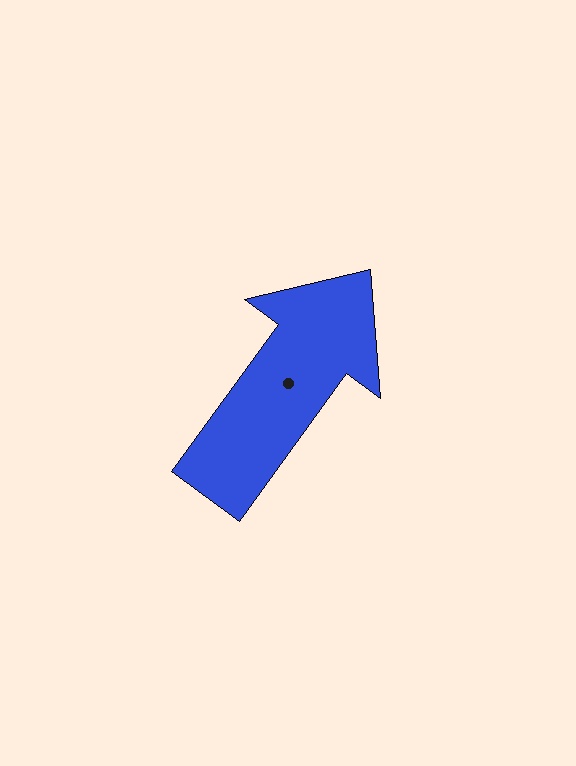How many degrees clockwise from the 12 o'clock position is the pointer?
Approximately 36 degrees.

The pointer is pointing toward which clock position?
Roughly 1 o'clock.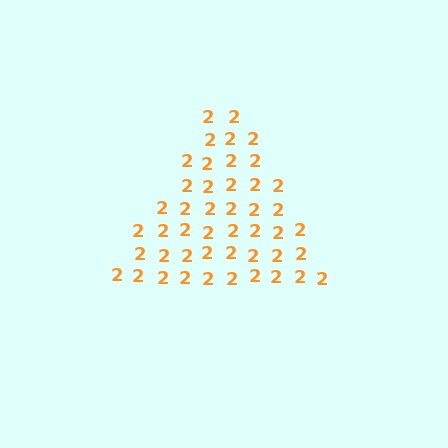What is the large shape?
The large shape is a triangle.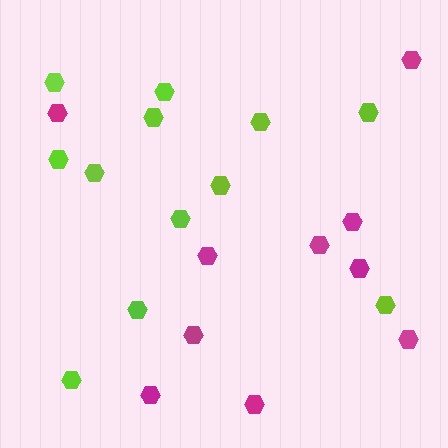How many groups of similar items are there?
There are 2 groups: one group of lime hexagons (12) and one group of magenta hexagons (10).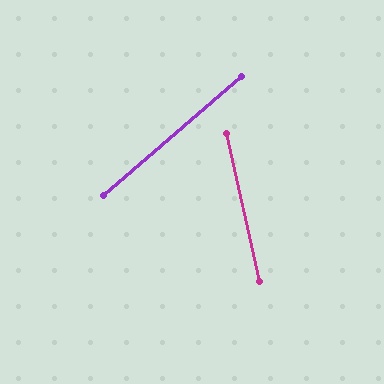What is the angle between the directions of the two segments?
Approximately 62 degrees.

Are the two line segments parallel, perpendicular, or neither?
Neither parallel nor perpendicular — they differ by about 62°.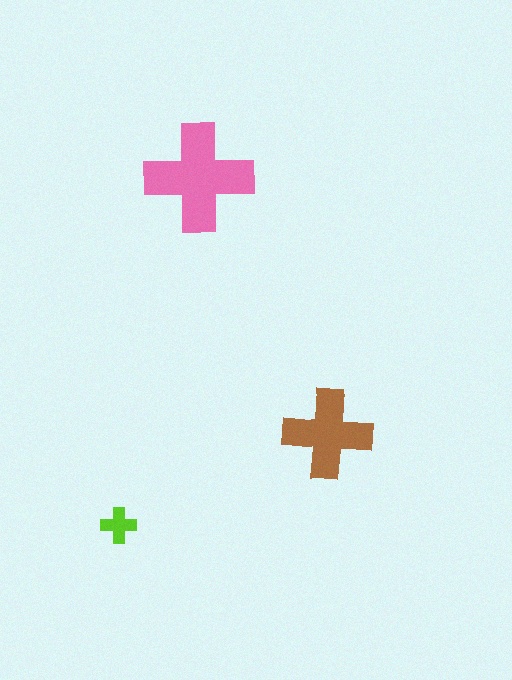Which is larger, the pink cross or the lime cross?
The pink one.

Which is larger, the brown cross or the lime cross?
The brown one.